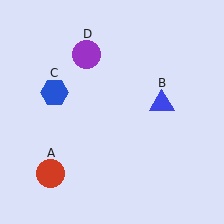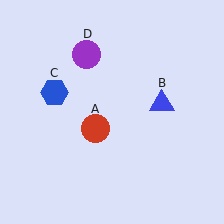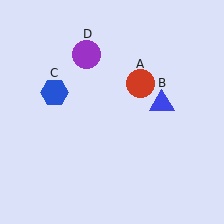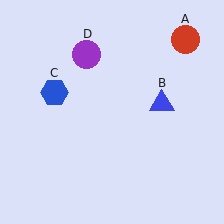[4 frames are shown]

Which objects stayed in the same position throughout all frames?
Blue triangle (object B) and blue hexagon (object C) and purple circle (object D) remained stationary.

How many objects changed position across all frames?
1 object changed position: red circle (object A).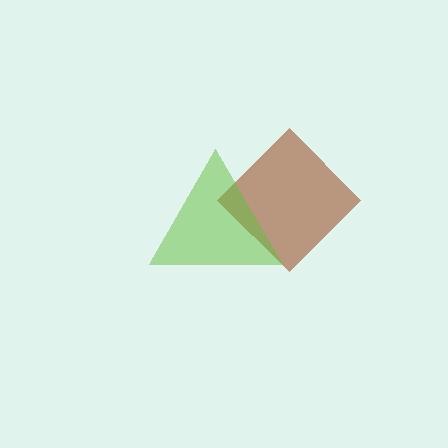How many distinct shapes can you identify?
There are 2 distinct shapes: a brown diamond, a lime triangle.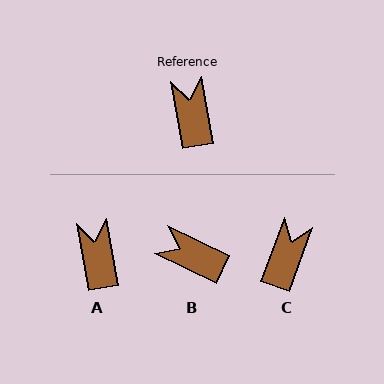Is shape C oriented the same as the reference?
No, it is off by about 30 degrees.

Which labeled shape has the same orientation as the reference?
A.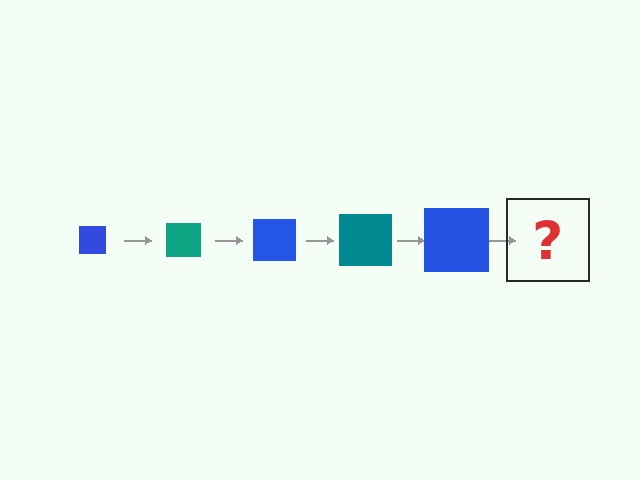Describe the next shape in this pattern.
It should be a teal square, larger than the previous one.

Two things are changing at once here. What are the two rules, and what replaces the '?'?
The two rules are that the square grows larger each step and the color cycles through blue and teal. The '?' should be a teal square, larger than the previous one.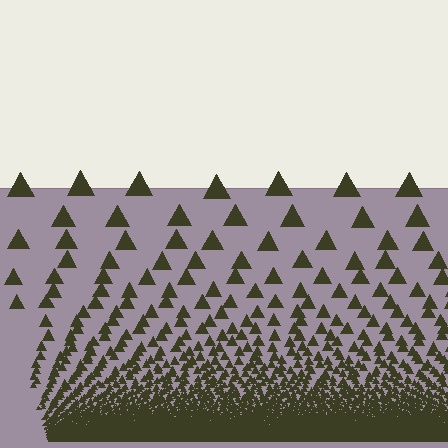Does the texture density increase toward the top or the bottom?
Density increases toward the bottom.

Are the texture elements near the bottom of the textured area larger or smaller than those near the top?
Smaller. The gradient is inverted — elements near the bottom are smaller and denser.